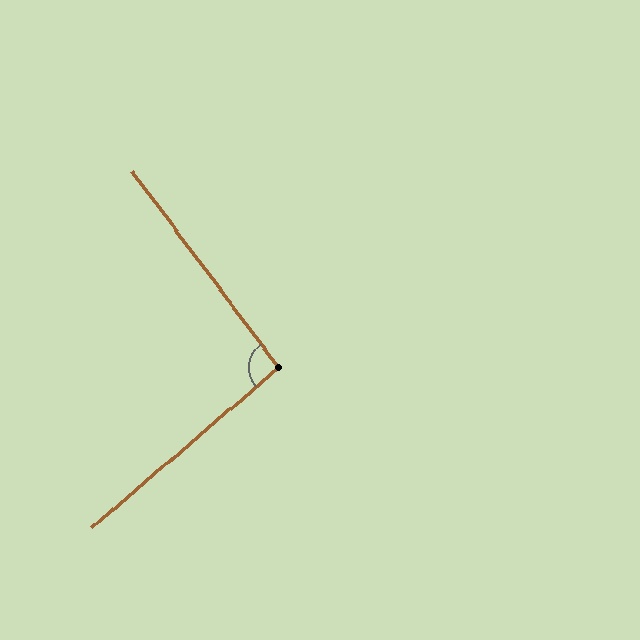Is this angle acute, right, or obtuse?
It is approximately a right angle.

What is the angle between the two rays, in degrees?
Approximately 94 degrees.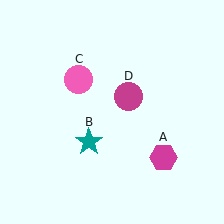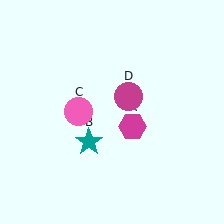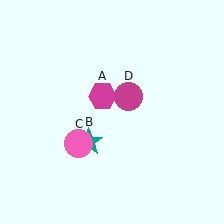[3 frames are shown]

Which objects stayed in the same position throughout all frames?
Teal star (object B) and magenta circle (object D) remained stationary.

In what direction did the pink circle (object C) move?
The pink circle (object C) moved down.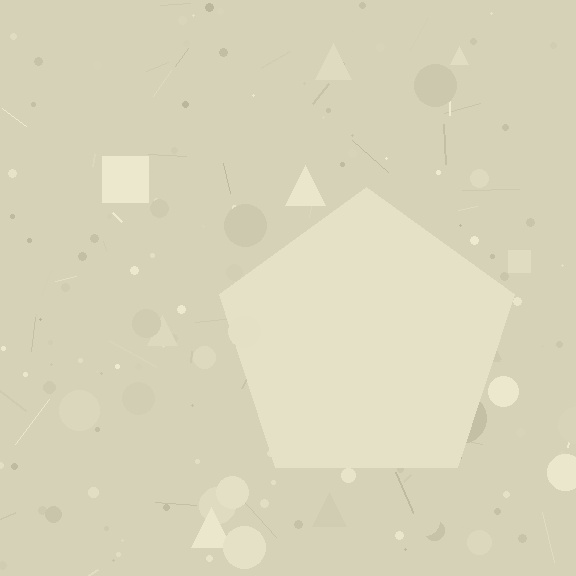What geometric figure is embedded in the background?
A pentagon is embedded in the background.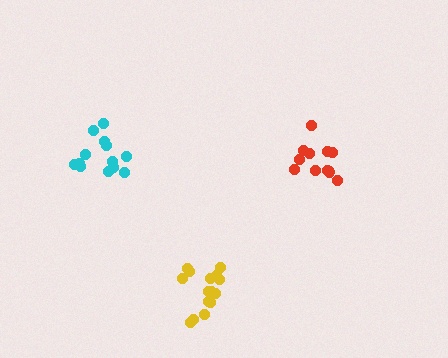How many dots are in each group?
Group 1: 11 dots, Group 2: 15 dots, Group 3: 13 dots (39 total).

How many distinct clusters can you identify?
There are 3 distinct clusters.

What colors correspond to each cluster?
The clusters are colored: red, yellow, cyan.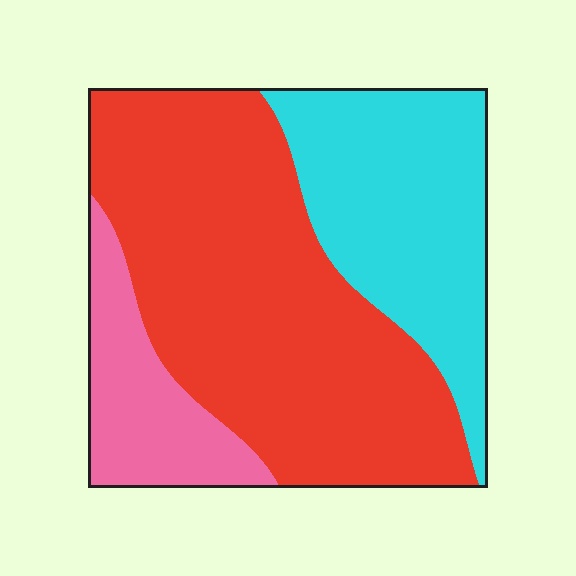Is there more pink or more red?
Red.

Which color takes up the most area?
Red, at roughly 55%.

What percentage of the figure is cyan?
Cyan covers about 30% of the figure.